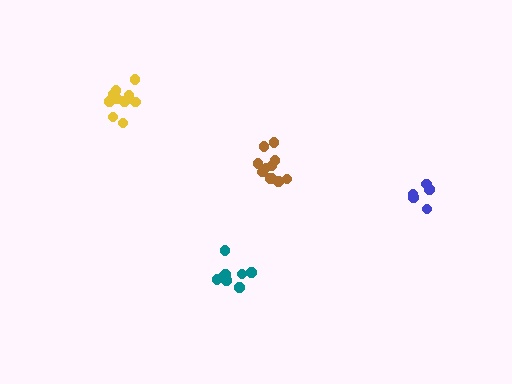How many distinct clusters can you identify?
There are 4 distinct clusters.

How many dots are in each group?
Group 1: 11 dots, Group 2: 6 dots, Group 3: 10 dots, Group 4: 10 dots (37 total).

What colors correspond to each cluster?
The clusters are colored: brown, blue, yellow, teal.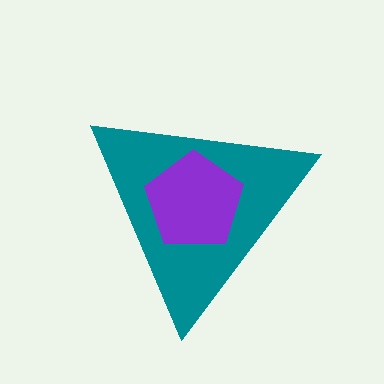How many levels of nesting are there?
2.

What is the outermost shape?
The teal triangle.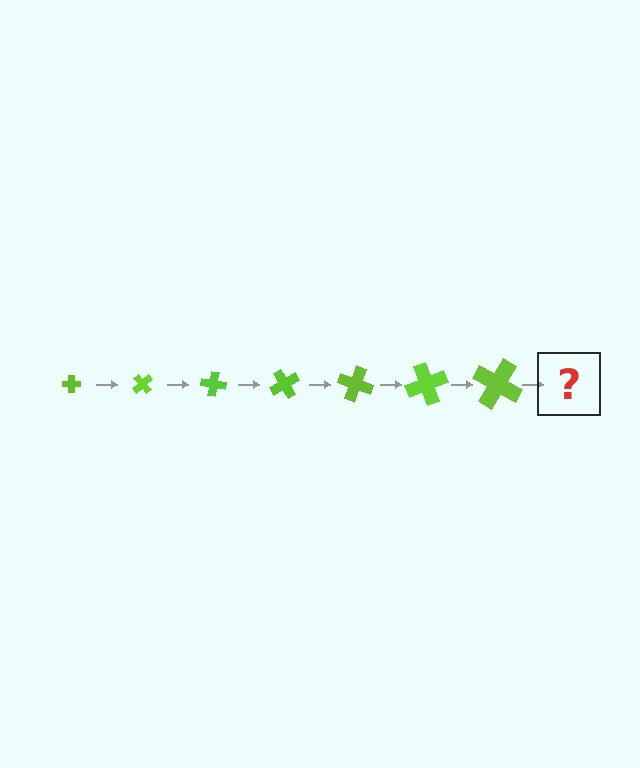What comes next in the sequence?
The next element should be a cross, larger than the previous one and rotated 350 degrees from the start.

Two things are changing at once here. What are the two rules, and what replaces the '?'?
The two rules are that the cross grows larger each step and it rotates 50 degrees each step. The '?' should be a cross, larger than the previous one and rotated 350 degrees from the start.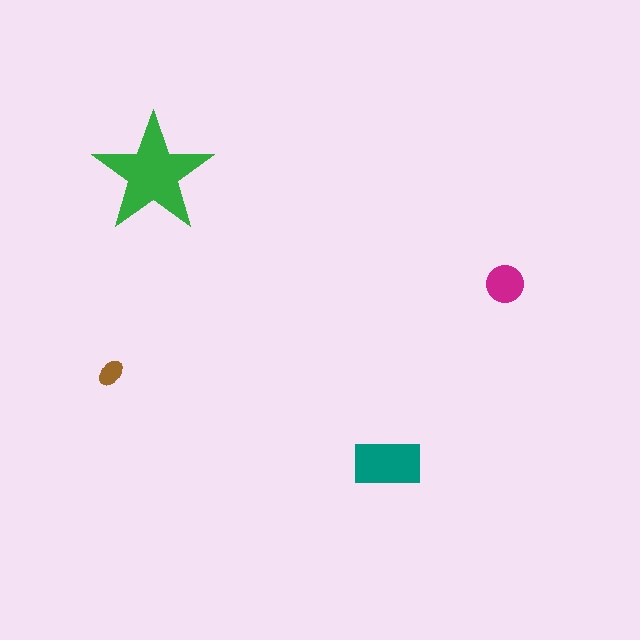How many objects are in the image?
There are 4 objects in the image.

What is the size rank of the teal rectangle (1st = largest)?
2nd.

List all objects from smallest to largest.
The brown ellipse, the magenta circle, the teal rectangle, the green star.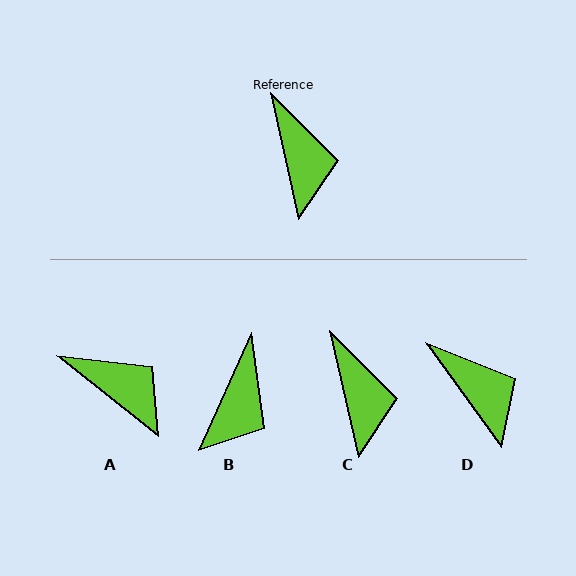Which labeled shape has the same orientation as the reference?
C.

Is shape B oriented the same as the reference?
No, it is off by about 37 degrees.